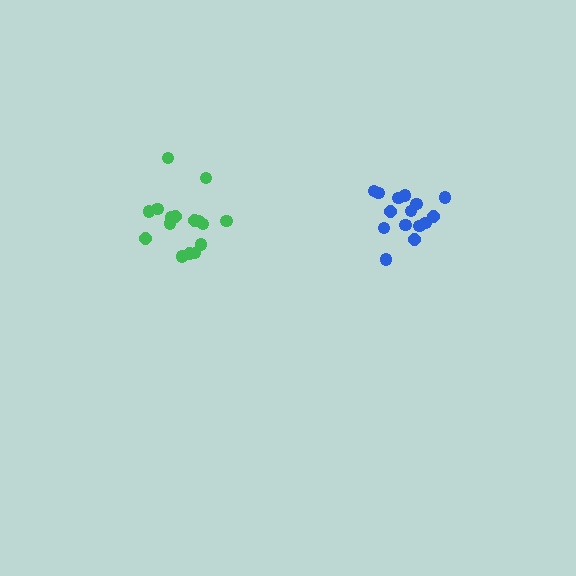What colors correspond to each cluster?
The clusters are colored: blue, green.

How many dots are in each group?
Group 1: 15 dots, Group 2: 16 dots (31 total).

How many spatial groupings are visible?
There are 2 spatial groupings.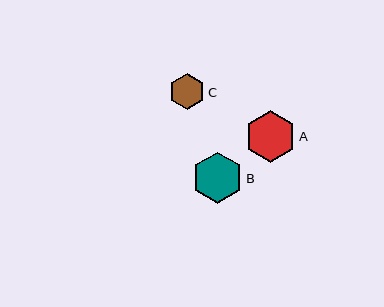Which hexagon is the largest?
Hexagon A is the largest with a size of approximately 51 pixels.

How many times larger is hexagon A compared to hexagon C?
Hexagon A is approximately 1.4 times the size of hexagon C.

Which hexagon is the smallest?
Hexagon C is the smallest with a size of approximately 36 pixels.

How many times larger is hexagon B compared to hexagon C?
Hexagon B is approximately 1.4 times the size of hexagon C.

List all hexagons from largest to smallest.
From largest to smallest: A, B, C.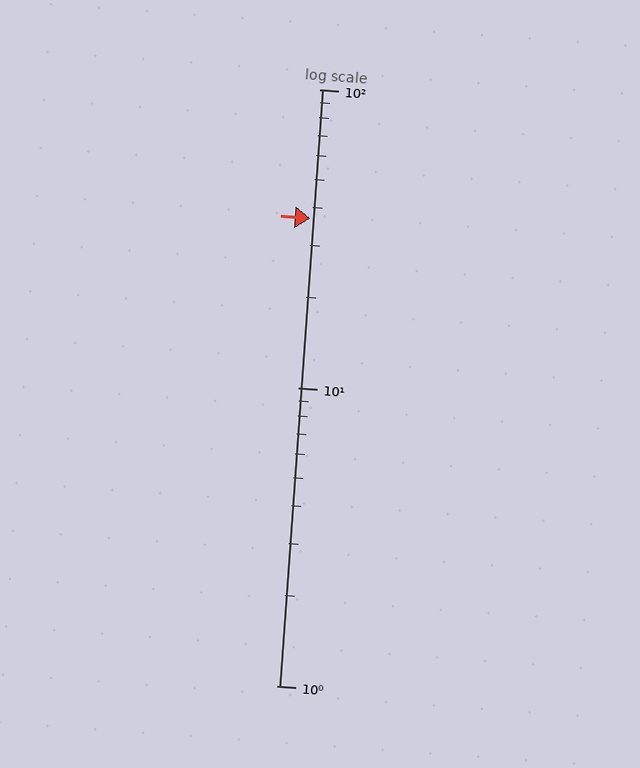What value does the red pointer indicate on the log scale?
The pointer indicates approximately 37.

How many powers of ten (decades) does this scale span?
The scale spans 2 decades, from 1 to 100.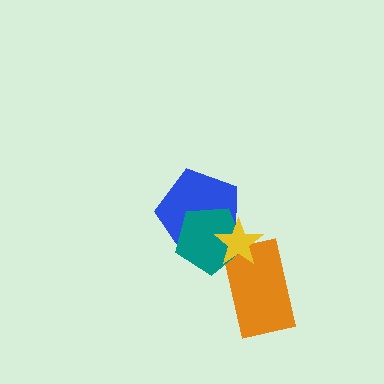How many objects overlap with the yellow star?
3 objects overlap with the yellow star.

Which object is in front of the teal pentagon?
The yellow star is in front of the teal pentagon.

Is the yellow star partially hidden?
No, no other shape covers it.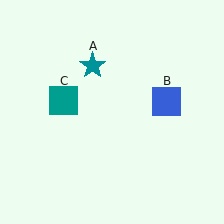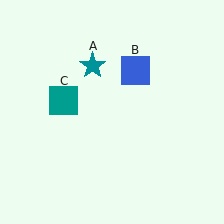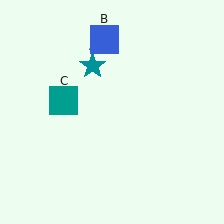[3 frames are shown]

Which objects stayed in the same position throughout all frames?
Teal star (object A) and teal square (object C) remained stationary.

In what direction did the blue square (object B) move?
The blue square (object B) moved up and to the left.